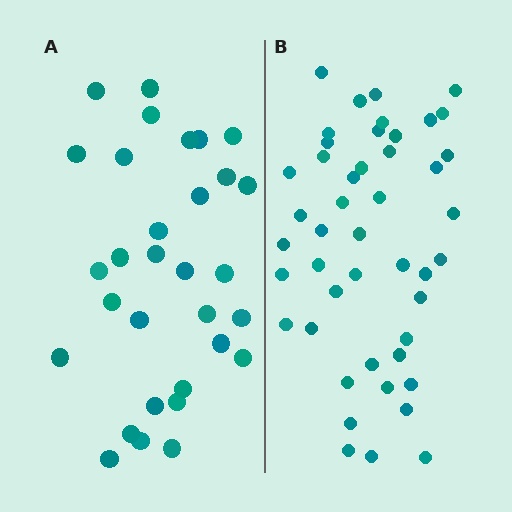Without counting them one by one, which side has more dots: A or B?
Region B (the right region) has more dots.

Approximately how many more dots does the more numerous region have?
Region B has approximately 15 more dots than region A.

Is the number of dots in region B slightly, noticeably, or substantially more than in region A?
Region B has substantially more. The ratio is roughly 1.5 to 1.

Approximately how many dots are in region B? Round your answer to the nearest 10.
About 50 dots. (The exact count is 46, which rounds to 50.)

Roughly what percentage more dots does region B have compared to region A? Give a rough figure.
About 50% more.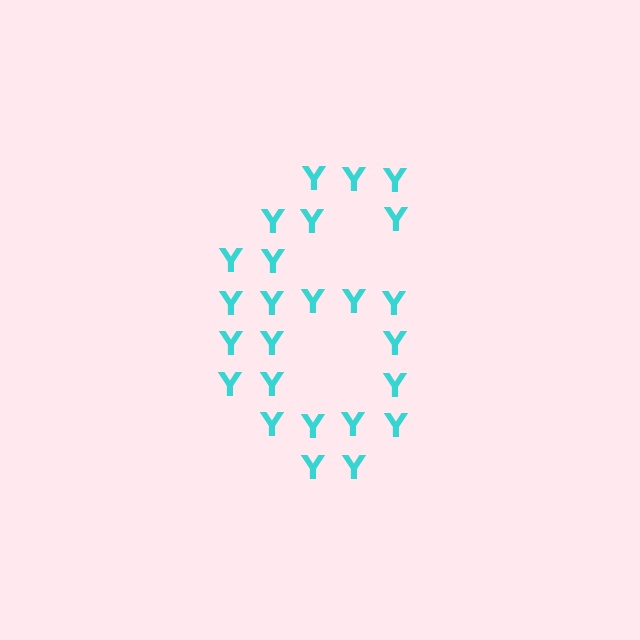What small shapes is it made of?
It is made of small letter Y's.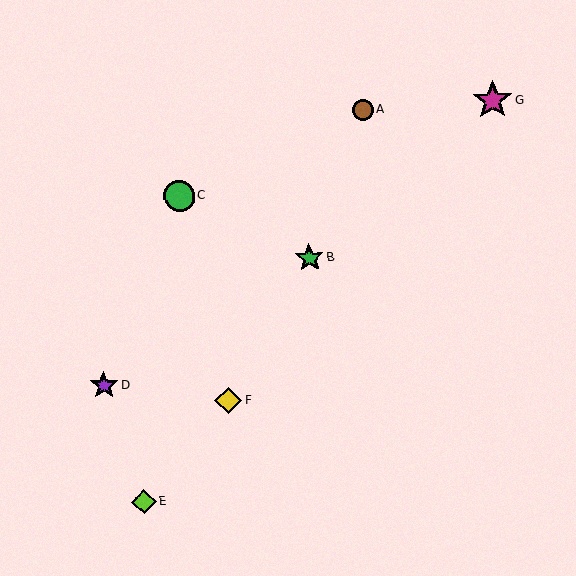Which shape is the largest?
The magenta star (labeled G) is the largest.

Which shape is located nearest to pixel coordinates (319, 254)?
The green star (labeled B) at (309, 258) is nearest to that location.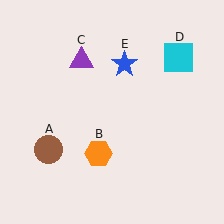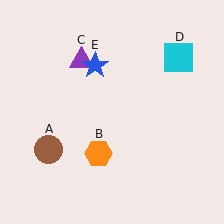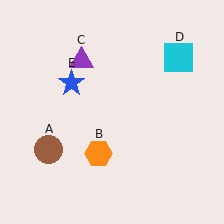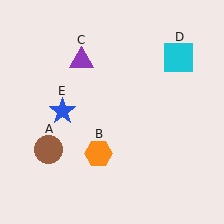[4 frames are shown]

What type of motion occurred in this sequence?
The blue star (object E) rotated counterclockwise around the center of the scene.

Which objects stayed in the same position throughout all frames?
Brown circle (object A) and orange hexagon (object B) and purple triangle (object C) and cyan square (object D) remained stationary.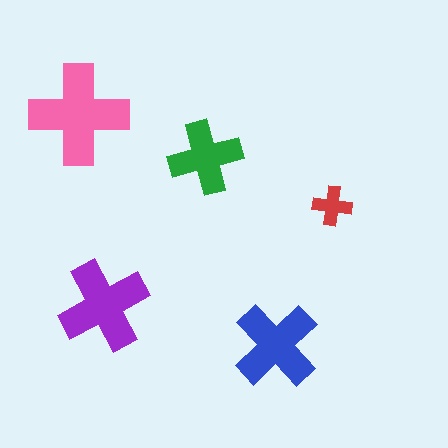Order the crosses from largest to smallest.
the pink one, the purple one, the blue one, the green one, the red one.